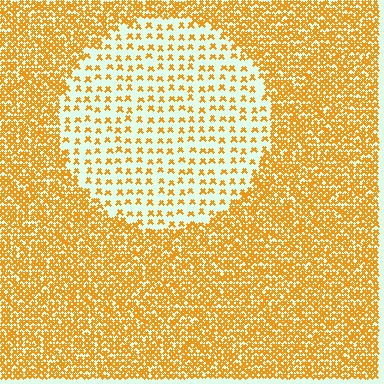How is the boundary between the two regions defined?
The boundary is defined by a change in element density (approximately 3.0x ratio). All elements are the same color, size, and shape.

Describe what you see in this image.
The image contains small orange elements arranged at two different densities. A circle-shaped region is visible where the elements are less densely packed than the surrounding area.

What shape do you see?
I see a circle.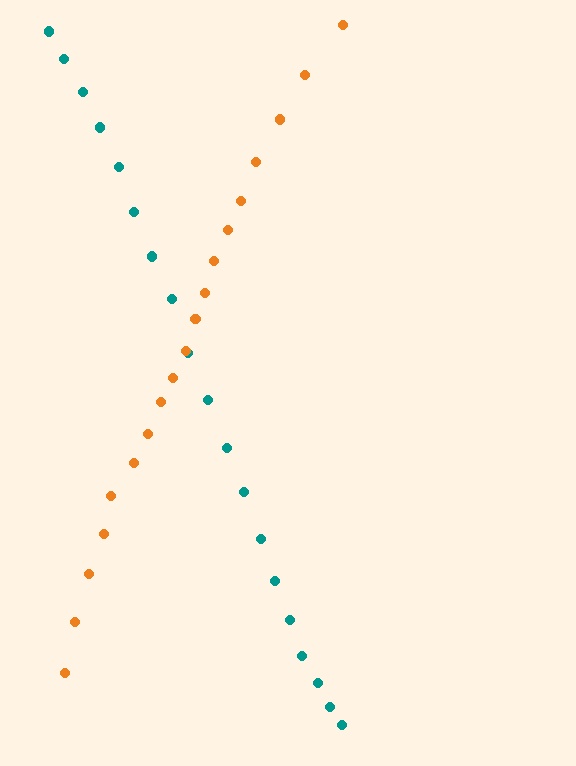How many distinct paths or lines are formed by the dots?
There are 2 distinct paths.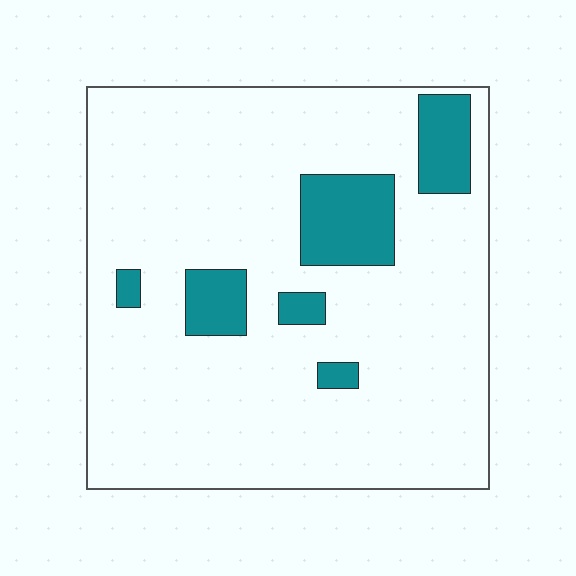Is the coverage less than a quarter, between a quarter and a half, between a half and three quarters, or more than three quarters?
Less than a quarter.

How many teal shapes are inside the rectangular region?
6.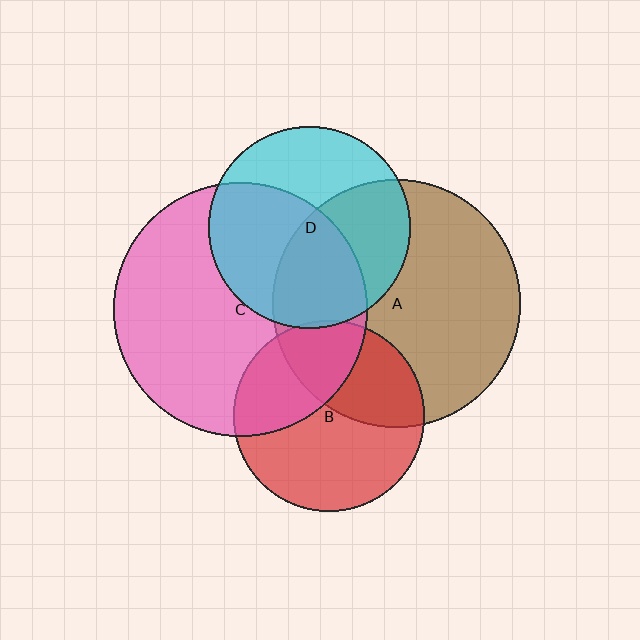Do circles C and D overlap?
Yes.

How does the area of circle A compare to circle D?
Approximately 1.5 times.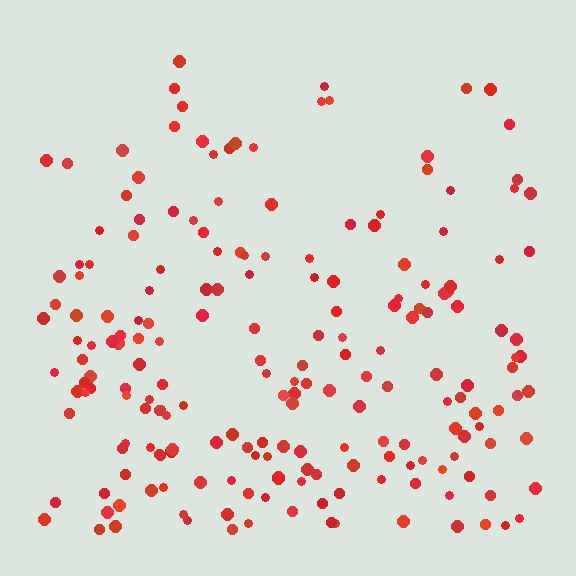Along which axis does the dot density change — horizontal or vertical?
Vertical.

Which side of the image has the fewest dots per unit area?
The top.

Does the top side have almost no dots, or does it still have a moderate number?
Still a moderate number, just noticeably fewer than the bottom.